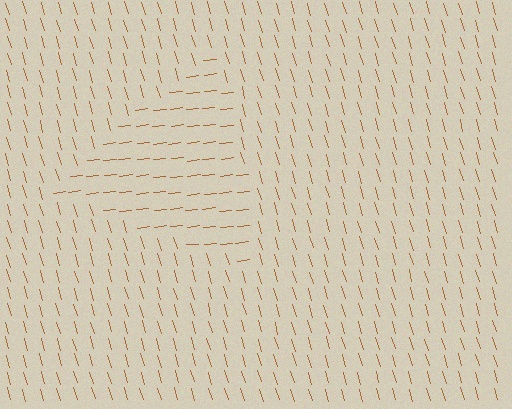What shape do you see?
I see a triangle.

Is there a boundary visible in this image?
Yes, there is a texture boundary formed by a change in line orientation.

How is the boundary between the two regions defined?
The boundary is defined purely by a change in line orientation (approximately 80 degrees difference). All lines are the same color and thickness.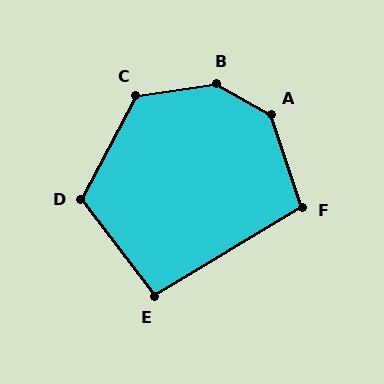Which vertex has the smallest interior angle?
E, at approximately 96 degrees.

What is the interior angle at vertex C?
Approximately 127 degrees (obtuse).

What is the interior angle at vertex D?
Approximately 115 degrees (obtuse).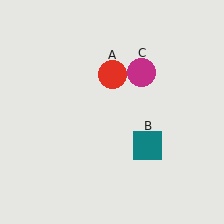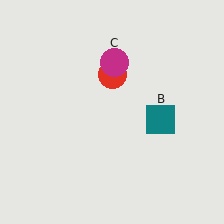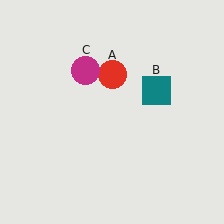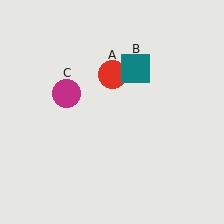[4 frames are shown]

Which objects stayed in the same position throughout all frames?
Red circle (object A) remained stationary.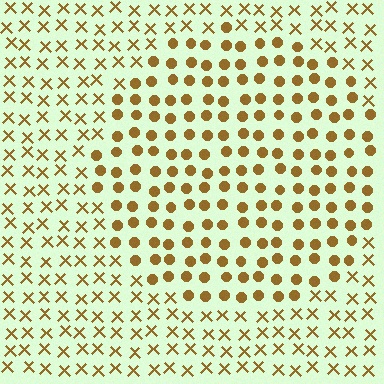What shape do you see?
I see a circle.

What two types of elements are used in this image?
The image uses circles inside the circle region and X marks outside it.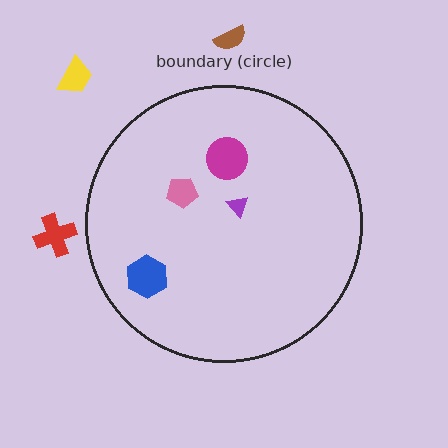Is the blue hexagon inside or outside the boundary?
Inside.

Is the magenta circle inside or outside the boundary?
Inside.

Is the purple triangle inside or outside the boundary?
Inside.